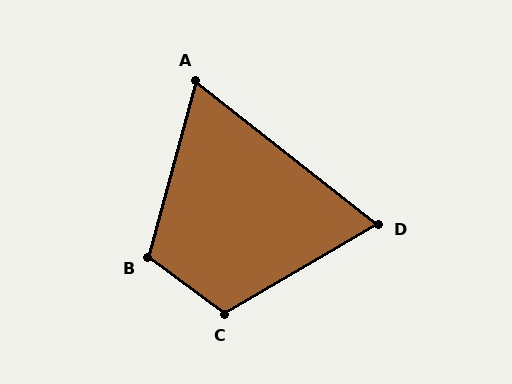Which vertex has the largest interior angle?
C, at approximately 113 degrees.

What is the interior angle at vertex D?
Approximately 69 degrees (acute).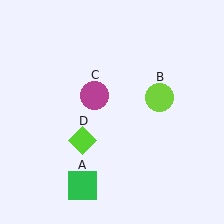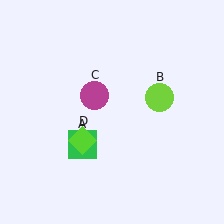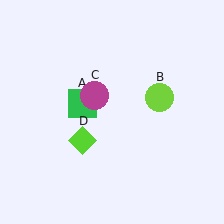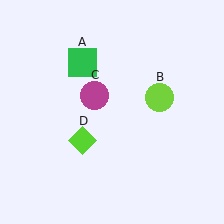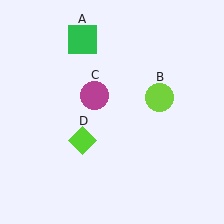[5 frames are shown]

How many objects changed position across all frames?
1 object changed position: green square (object A).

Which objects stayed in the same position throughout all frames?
Lime circle (object B) and magenta circle (object C) and lime diamond (object D) remained stationary.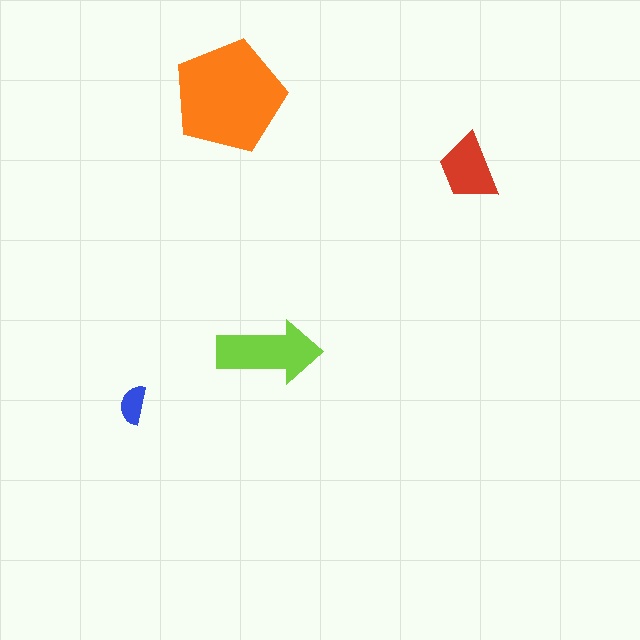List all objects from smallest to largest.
The blue semicircle, the red trapezoid, the lime arrow, the orange pentagon.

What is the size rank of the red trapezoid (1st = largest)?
3rd.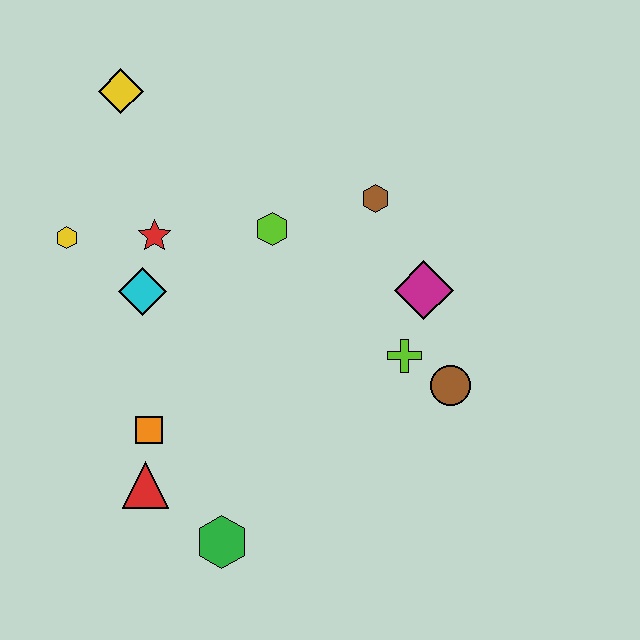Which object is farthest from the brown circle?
The yellow diamond is farthest from the brown circle.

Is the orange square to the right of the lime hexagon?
No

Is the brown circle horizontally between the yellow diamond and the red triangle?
No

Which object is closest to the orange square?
The red triangle is closest to the orange square.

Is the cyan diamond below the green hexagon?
No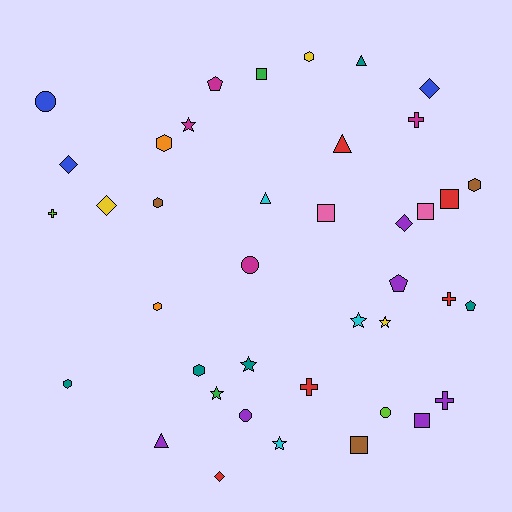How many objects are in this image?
There are 40 objects.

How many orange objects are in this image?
There are 2 orange objects.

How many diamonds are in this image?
There are 5 diamonds.